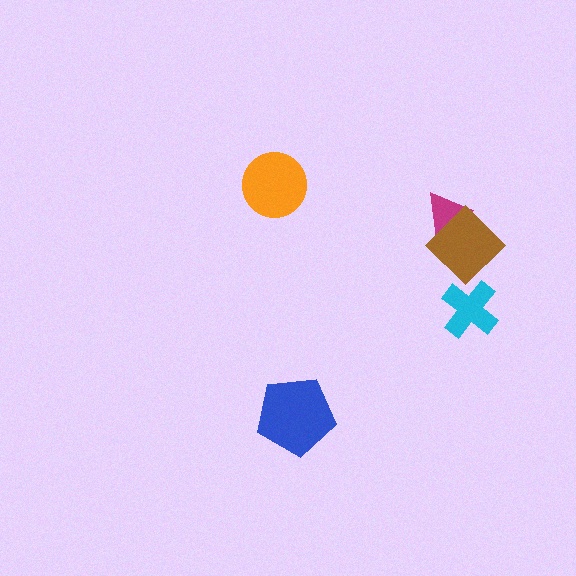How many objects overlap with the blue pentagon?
0 objects overlap with the blue pentagon.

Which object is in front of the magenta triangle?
The brown diamond is in front of the magenta triangle.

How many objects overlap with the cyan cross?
0 objects overlap with the cyan cross.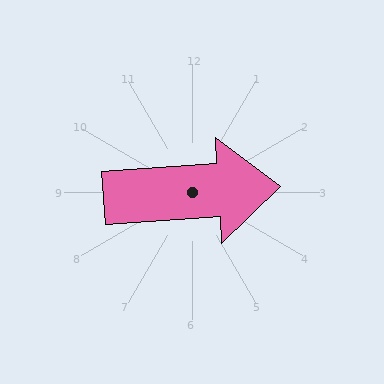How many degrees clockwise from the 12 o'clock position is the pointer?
Approximately 86 degrees.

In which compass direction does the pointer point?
East.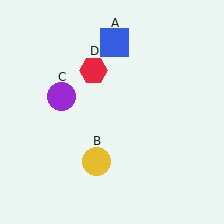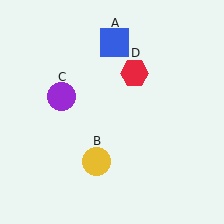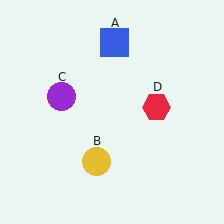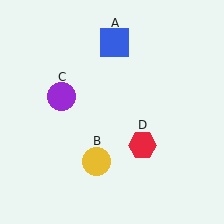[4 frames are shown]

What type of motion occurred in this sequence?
The red hexagon (object D) rotated clockwise around the center of the scene.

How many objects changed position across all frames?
1 object changed position: red hexagon (object D).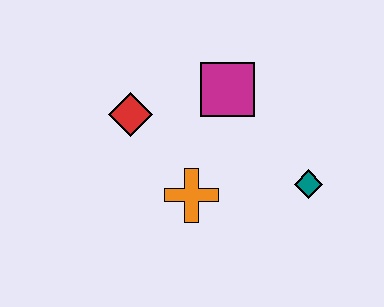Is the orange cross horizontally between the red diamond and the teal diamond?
Yes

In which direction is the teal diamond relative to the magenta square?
The teal diamond is below the magenta square.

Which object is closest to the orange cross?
The red diamond is closest to the orange cross.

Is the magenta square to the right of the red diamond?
Yes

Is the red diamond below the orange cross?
No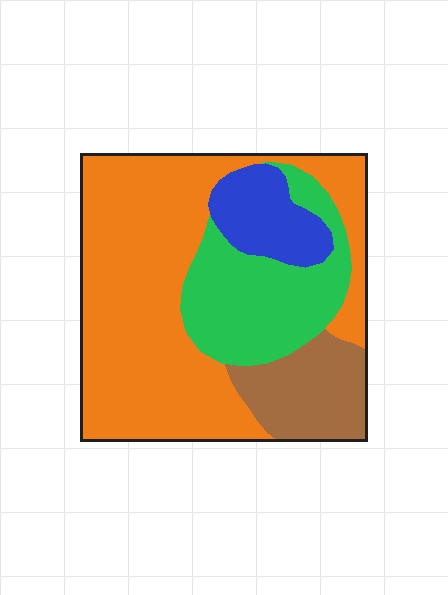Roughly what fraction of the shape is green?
Green covers around 20% of the shape.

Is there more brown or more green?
Green.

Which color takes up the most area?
Orange, at roughly 55%.